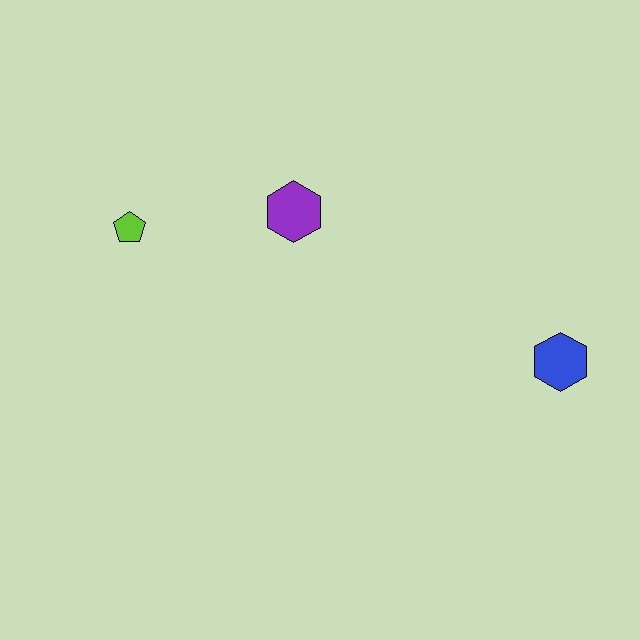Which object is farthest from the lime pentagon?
The blue hexagon is farthest from the lime pentagon.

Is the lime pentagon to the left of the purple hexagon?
Yes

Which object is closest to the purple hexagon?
The lime pentagon is closest to the purple hexagon.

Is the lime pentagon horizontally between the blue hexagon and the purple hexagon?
No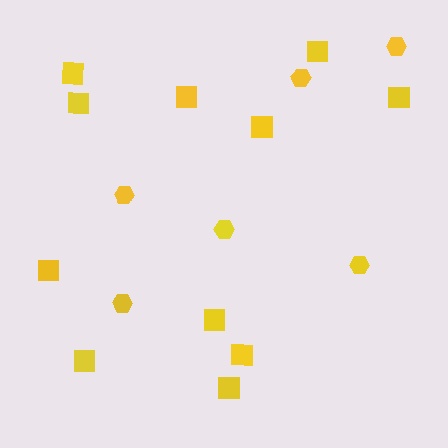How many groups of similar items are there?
There are 2 groups: one group of hexagons (6) and one group of squares (11).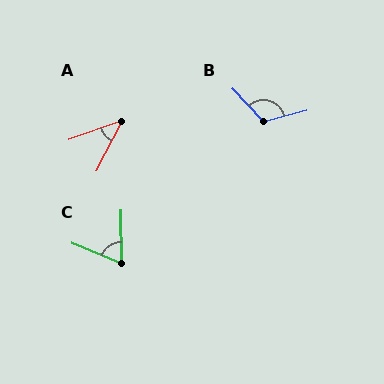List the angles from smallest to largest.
A (43°), C (68°), B (118°).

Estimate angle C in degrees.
Approximately 68 degrees.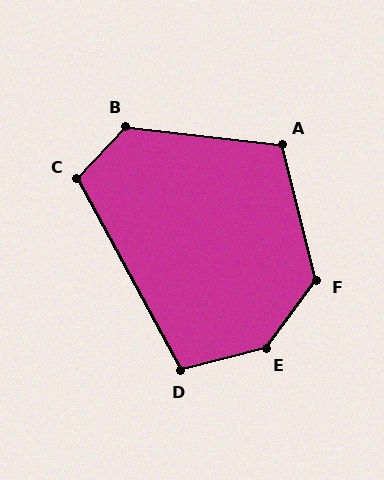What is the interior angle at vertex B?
Approximately 127 degrees (obtuse).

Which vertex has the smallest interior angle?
D, at approximately 104 degrees.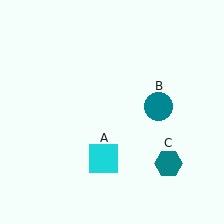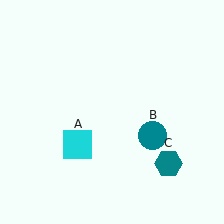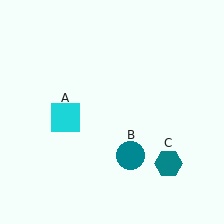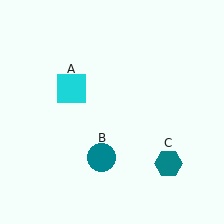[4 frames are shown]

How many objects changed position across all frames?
2 objects changed position: cyan square (object A), teal circle (object B).